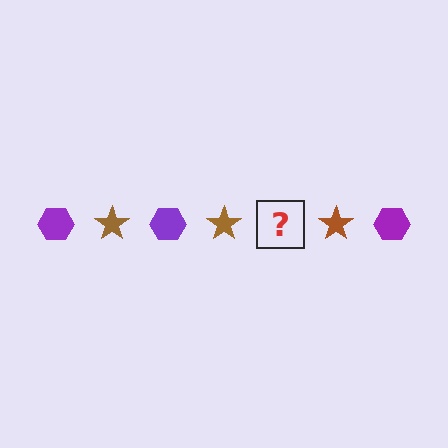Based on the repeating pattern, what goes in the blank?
The blank should be a purple hexagon.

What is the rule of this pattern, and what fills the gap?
The rule is that the pattern alternates between purple hexagon and brown star. The gap should be filled with a purple hexagon.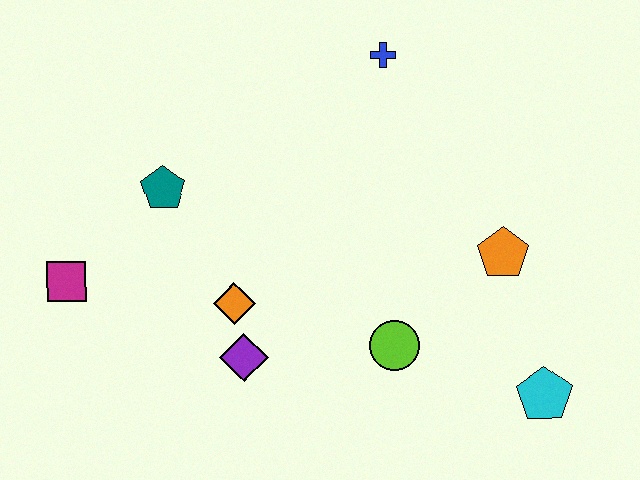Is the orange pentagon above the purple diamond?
Yes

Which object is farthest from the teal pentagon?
The cyan pentagon is farthest from the teal pentagon.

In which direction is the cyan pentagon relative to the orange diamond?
The cyan pentagon is to the right of the orange diamond.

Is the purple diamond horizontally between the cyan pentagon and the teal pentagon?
Yes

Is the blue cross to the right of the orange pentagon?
No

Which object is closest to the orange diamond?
The purple diamond is closest to the orange diamond.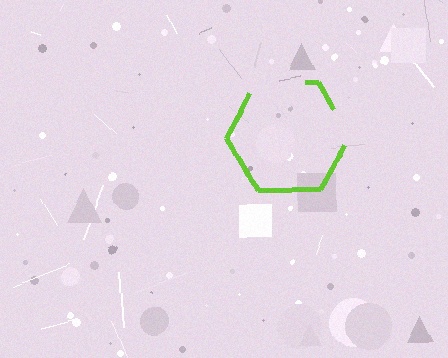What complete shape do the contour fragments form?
The contour fragments form a hexagon.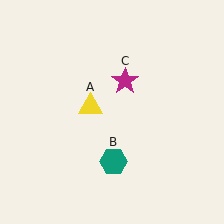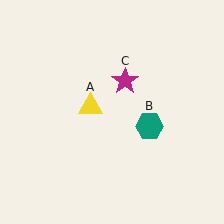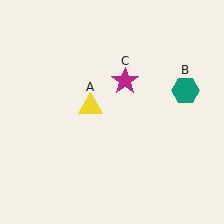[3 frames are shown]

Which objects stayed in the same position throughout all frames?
Yellow triangle (object A) and magenta star (object C) remained stationary.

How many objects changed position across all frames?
1 object changed position: teal hexagon (object B).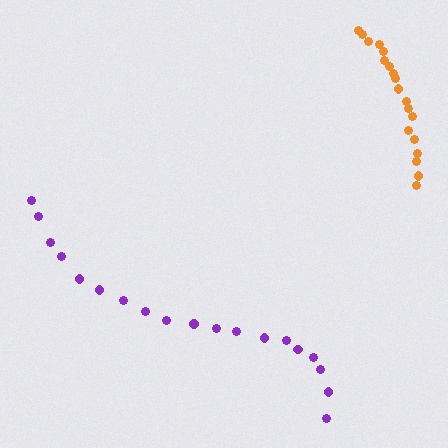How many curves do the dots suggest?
There are 2 distinct paths.